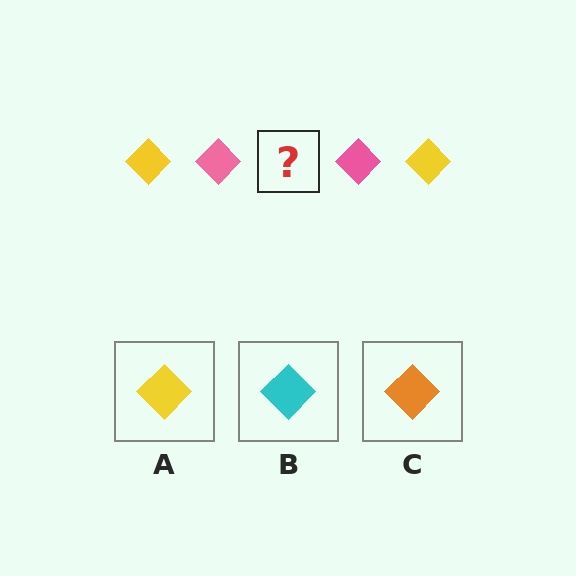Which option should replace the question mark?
Option A.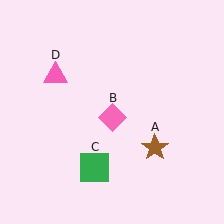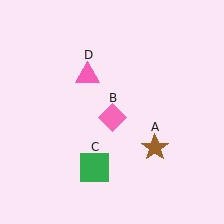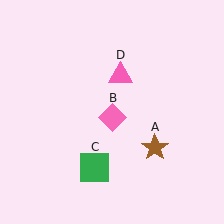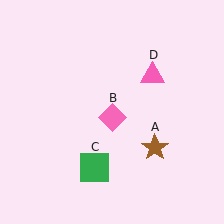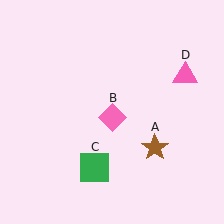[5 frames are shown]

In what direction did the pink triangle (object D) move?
The pink triangle (object D) moved right.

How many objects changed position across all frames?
1 object changed position: pink triangle (object D).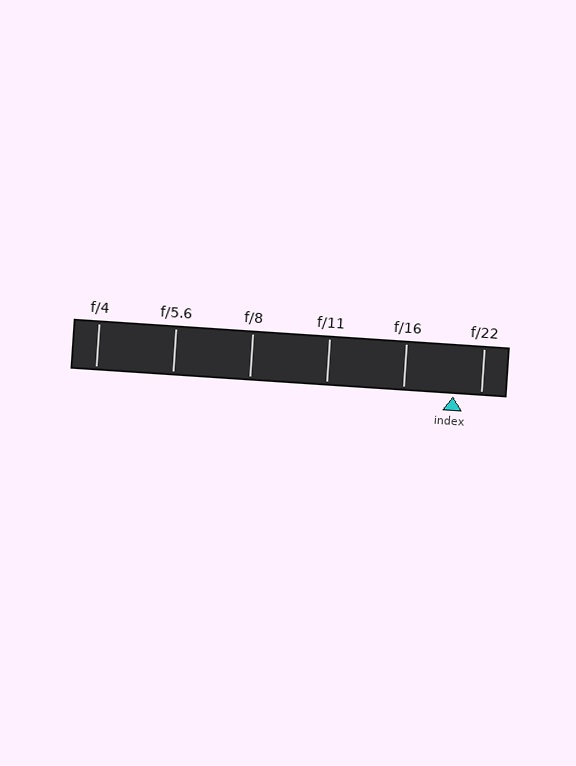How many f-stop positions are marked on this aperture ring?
There are 6 f-stop positions marked.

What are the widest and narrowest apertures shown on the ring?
The widest aperture shown is f/4 and the narrowest is f/22.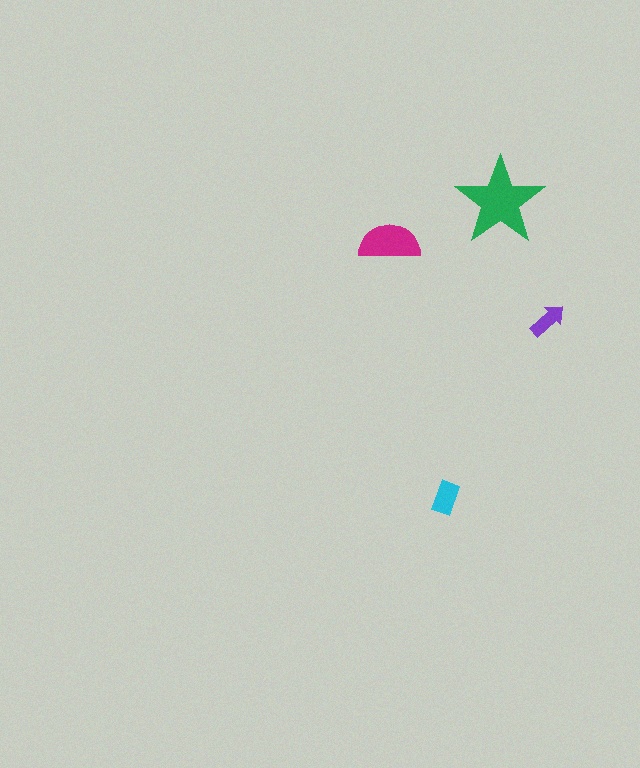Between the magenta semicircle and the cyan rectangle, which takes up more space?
The magenta semicircle.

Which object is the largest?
The green star.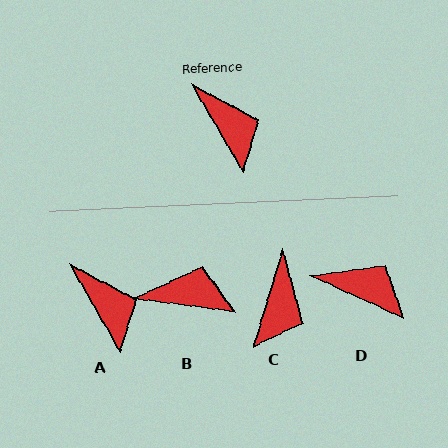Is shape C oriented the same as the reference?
No, it is off by about 47 degrees.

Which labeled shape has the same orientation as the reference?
A.